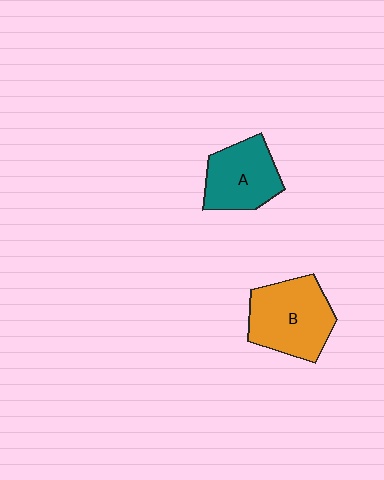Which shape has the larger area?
Shape B (orange).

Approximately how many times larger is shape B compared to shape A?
Approximately 1.3 times.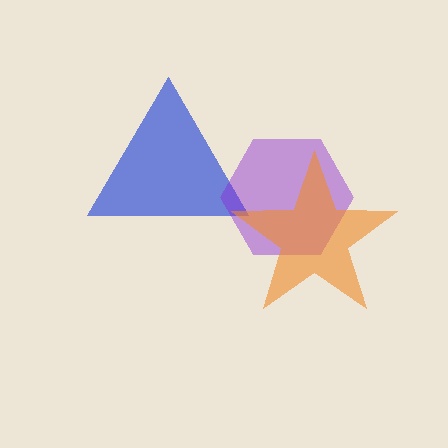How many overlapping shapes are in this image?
There are 3 overlapping shapes in the image.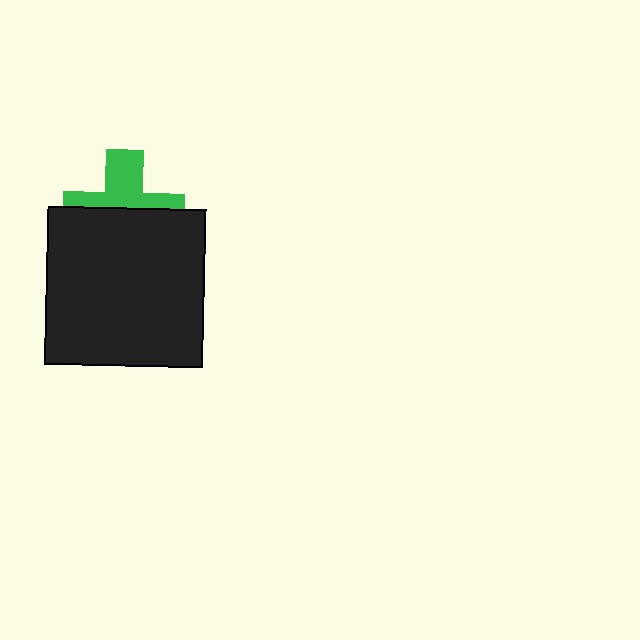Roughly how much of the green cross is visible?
A small part of it is visible (roughly 44%).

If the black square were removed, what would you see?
You would see the complete green cross.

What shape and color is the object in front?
The object in front is a black square.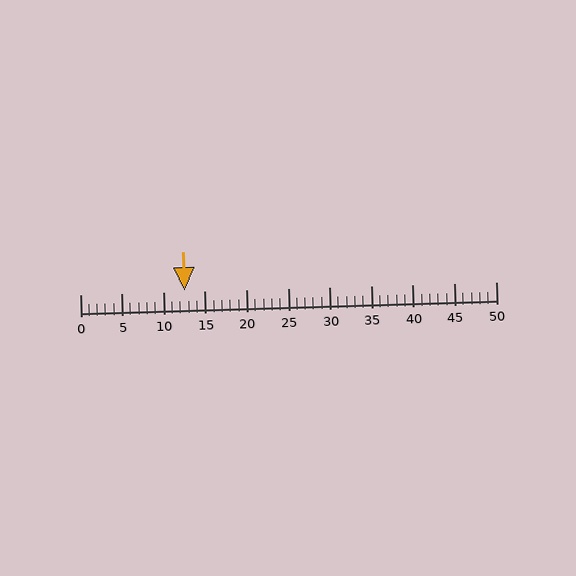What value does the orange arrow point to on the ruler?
The orange arrow points to approximately 13.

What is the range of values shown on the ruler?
The ruler shows values from 0 to 50.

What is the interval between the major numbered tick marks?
The major tick marks are spaced 5 units apart.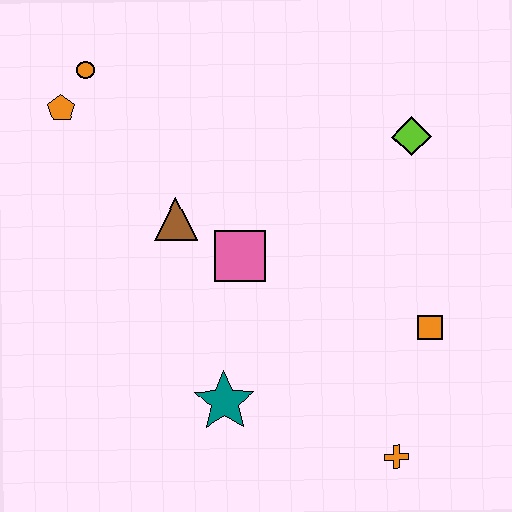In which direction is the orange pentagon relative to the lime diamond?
The orange pentagon is to the left of the lime diamond.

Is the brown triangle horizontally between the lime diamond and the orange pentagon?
Yes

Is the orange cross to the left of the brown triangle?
No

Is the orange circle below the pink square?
No